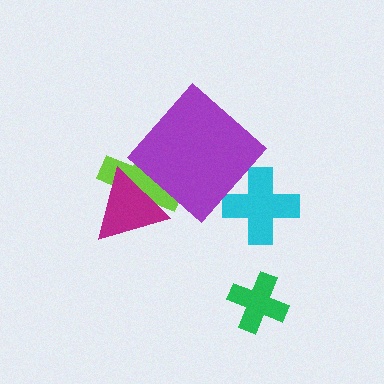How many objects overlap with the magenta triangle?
1 object overlaps with the magenta triangle.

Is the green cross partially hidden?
No, no other shape covers it.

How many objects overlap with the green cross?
0 objects overlap with the green cross.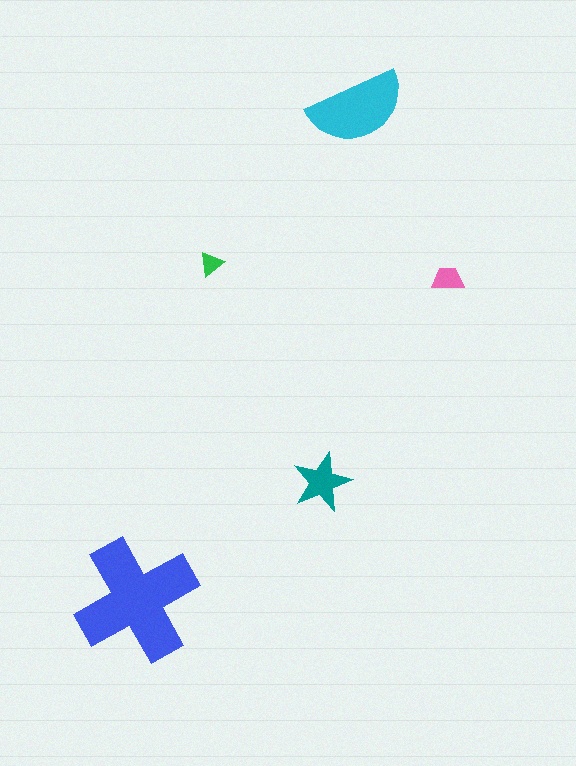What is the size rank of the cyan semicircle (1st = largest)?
2nd.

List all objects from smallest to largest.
The green triangle, the pink trapezoid, the teal star, the cyan semicircle, the blue cross.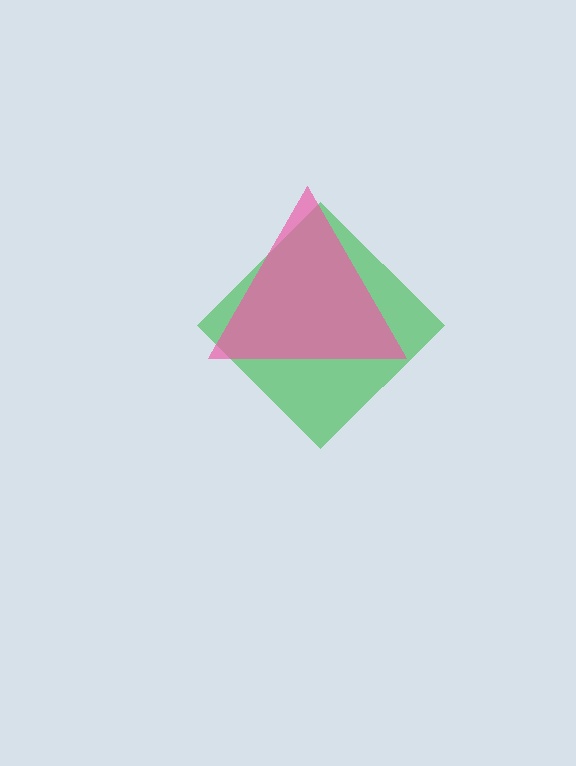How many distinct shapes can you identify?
There are 2 distinct shapes: a green diamond, a pink triangle.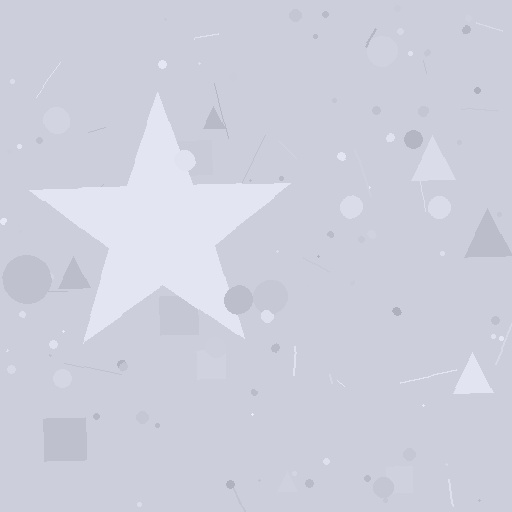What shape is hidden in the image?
A star is hidden in the image.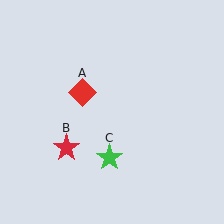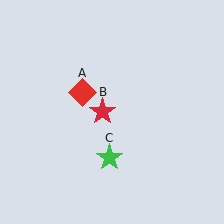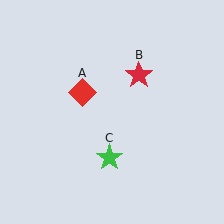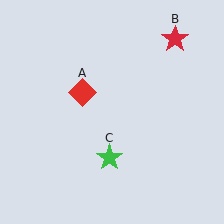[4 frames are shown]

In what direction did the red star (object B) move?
The red star (object B) moved up and to the right.